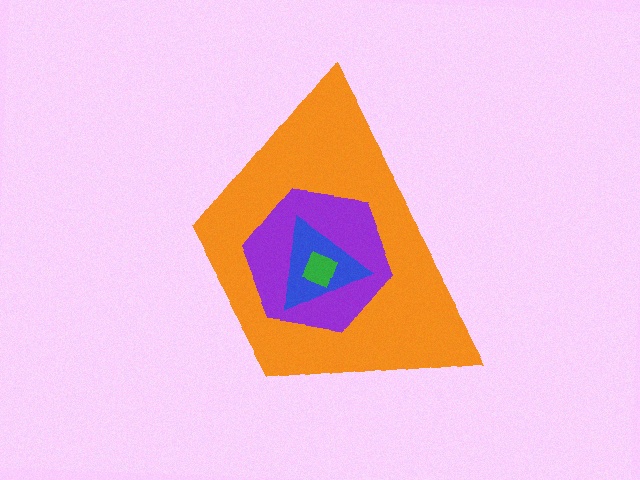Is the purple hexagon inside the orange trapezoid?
Yes.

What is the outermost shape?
The orange trapezoid.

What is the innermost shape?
The green square.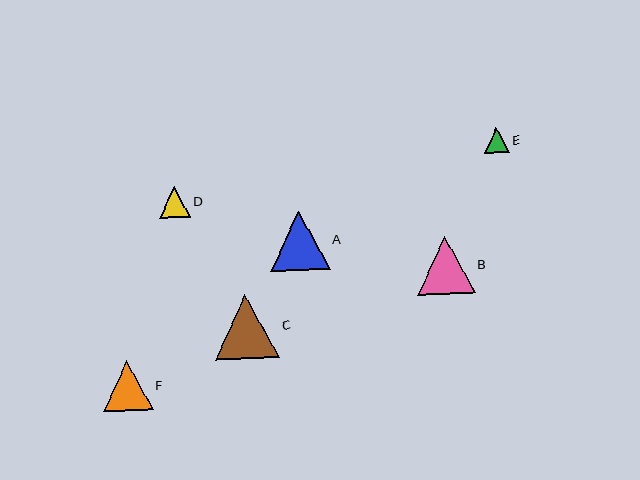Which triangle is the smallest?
Triangle E is the smallest with a size of approximately 24 pixels.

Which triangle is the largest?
Triangle C is the largest with a size of approximately 64 pixels.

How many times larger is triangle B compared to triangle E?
Triangle B is approximately 2.4 times the size of triangle E.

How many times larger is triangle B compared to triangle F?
Triangle B is approximately 1.2 times the size of triangle F.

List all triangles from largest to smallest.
From largest to smallest: C, A, B, F, D, E.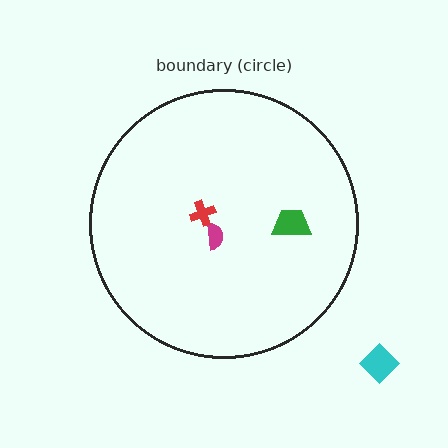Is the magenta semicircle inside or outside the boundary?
Inside.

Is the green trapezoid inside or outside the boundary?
Inside.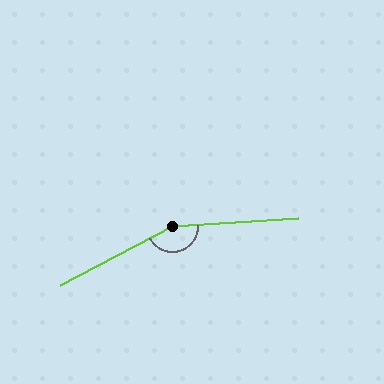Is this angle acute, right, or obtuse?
It is obtuse.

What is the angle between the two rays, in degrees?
Approximately 156 degrees.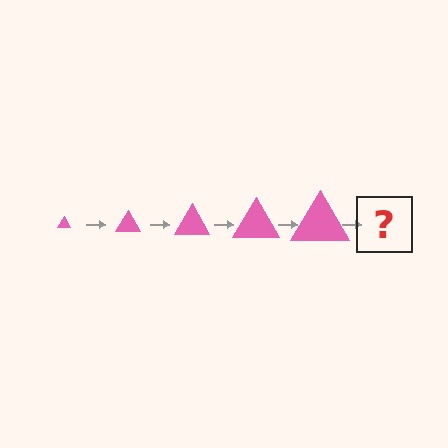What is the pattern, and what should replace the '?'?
The pattern is that the triangle gets progressively larger each step. The '?' should be a pink triangle, larger than the previous one.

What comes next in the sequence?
The next element should be a pink triangle, larger than the previous one.